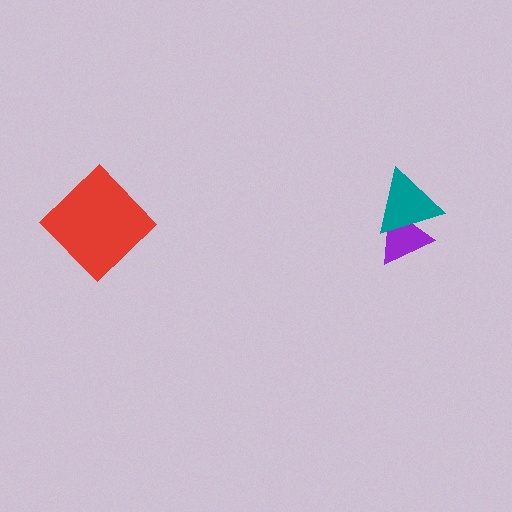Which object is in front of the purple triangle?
The teal triangle is in front of the purple triangle.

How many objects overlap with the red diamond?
0 objects overlap with the red diamond.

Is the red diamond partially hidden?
No, no other shape covers it.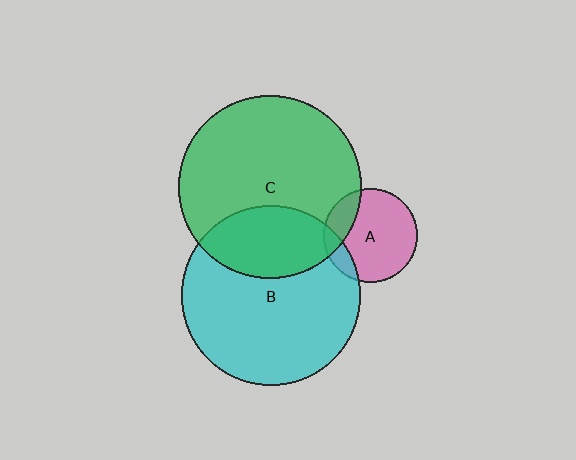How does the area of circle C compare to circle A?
Approximately 3.8 times.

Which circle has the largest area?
Circle C (green).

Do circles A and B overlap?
Yes.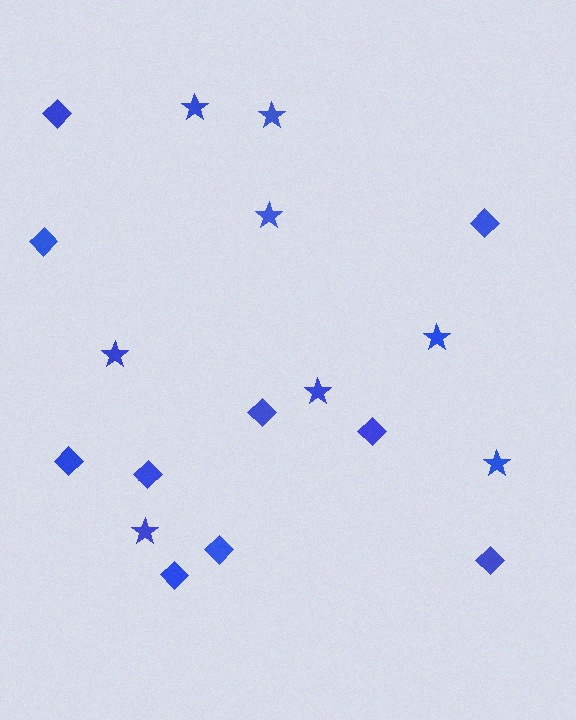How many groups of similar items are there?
There are 2 groups: one group of stars (8) and one group of diamonds (10).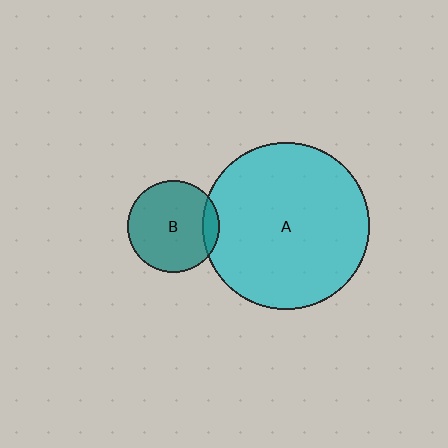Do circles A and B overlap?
Yes.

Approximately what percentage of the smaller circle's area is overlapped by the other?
Approximately 10%.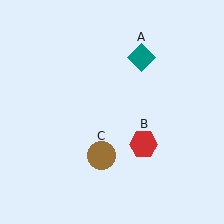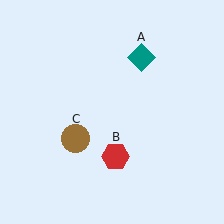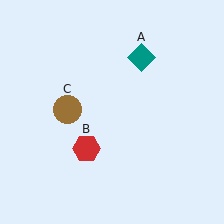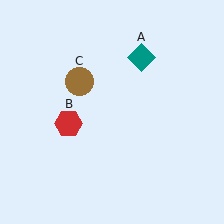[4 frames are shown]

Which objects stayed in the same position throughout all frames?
Teal diamond (object A) remained stationary.